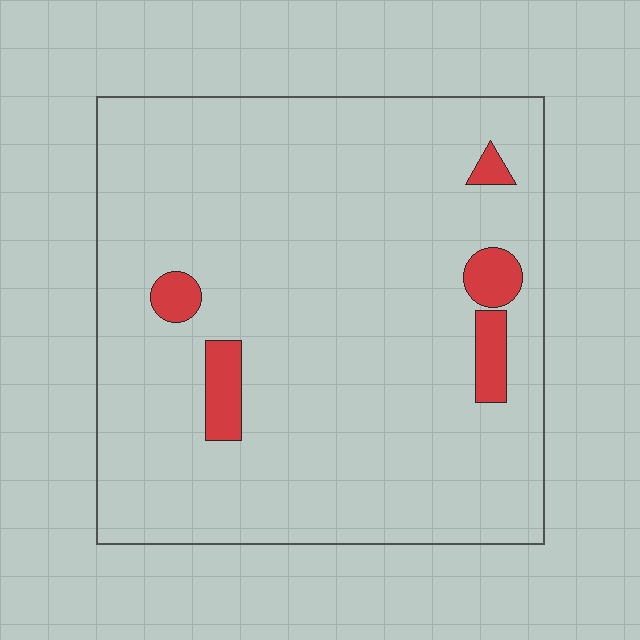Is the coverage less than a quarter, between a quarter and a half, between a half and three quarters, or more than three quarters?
Less than a quarter.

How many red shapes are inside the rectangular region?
5.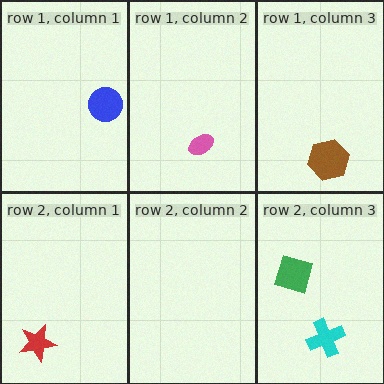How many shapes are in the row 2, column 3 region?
2.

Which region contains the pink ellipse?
The row 1, column 2 region.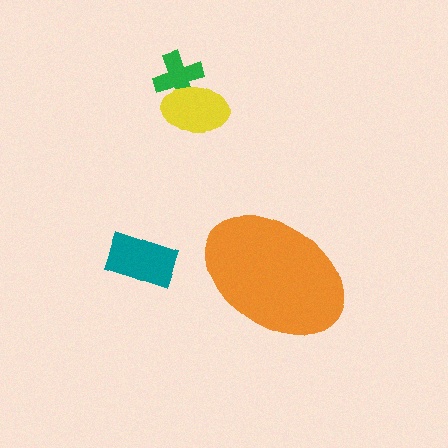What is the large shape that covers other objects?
An orange ellipse.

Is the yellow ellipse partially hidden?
No, the yellow ellipse is fully visible.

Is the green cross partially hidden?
No, the green cross is fully visible.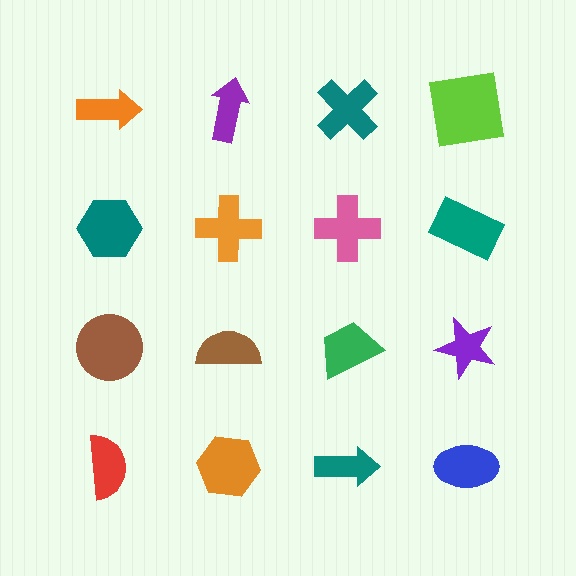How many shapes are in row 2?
4 shapes.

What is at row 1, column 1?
An orange arrow.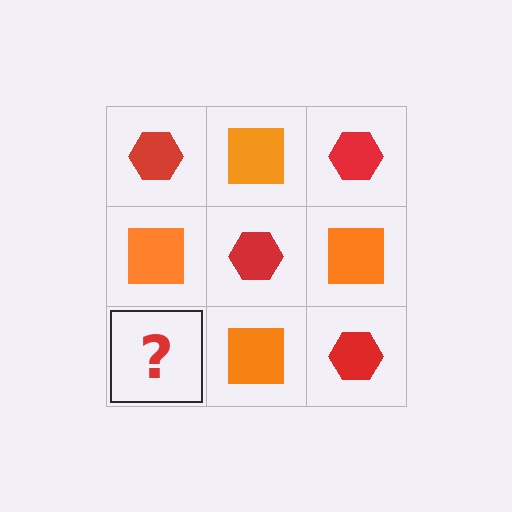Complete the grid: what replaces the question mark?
The question mark should be replaced with a red hexagon.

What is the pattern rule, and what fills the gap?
The rule is that it alternates red hexagon and orange square in a checkerboard pattern. The gap should be filled with a red hexagon.